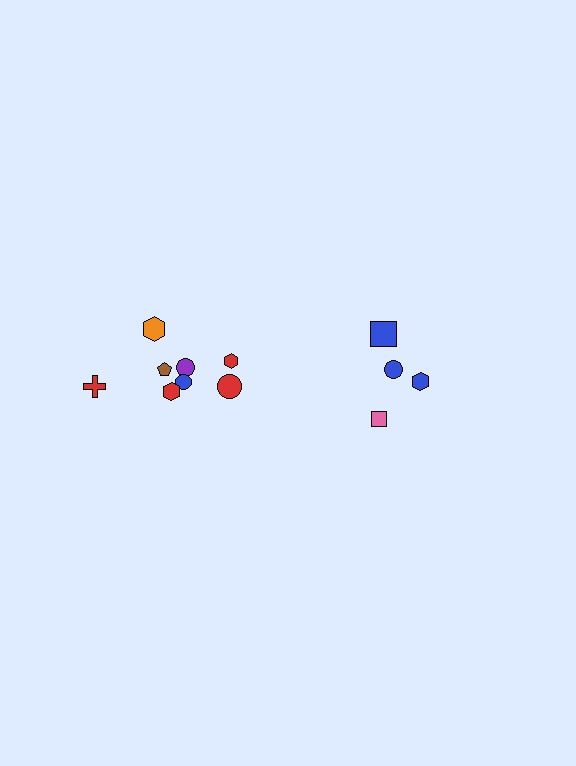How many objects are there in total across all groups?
There are 12 objects.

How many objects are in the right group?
There are 4 objects.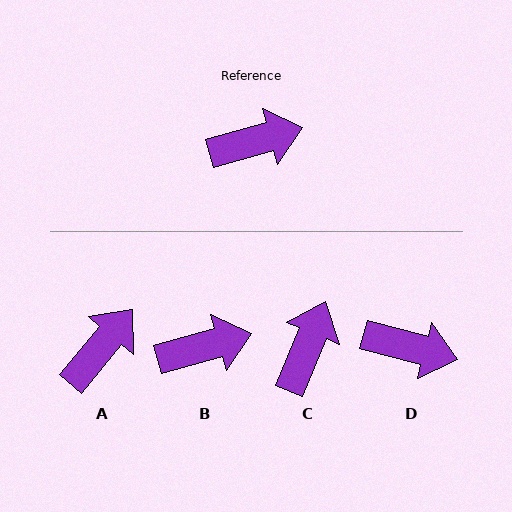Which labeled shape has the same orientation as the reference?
B.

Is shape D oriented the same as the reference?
No, it is off by about 30 degrees.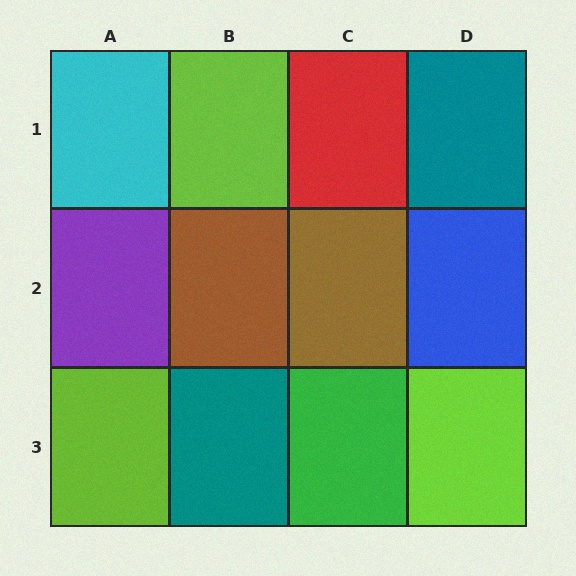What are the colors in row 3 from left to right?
Lime, teal, green, lime.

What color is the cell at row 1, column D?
Teal.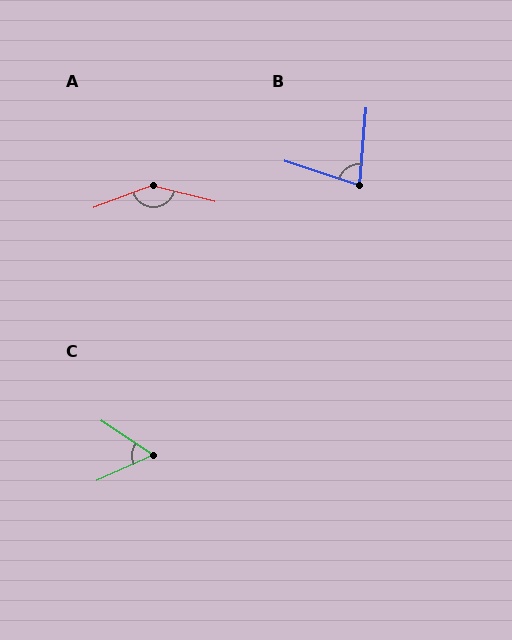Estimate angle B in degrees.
Approximately 77 degrees.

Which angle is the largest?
A, at approximately 145 degrees.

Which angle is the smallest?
C, at approximately 58 degrees.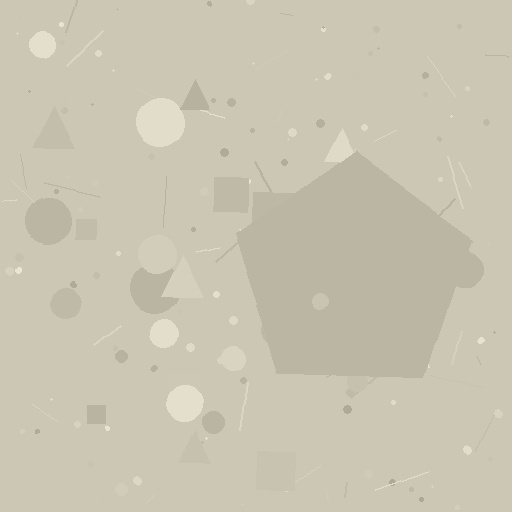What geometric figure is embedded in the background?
A pentagon is embedded in the background.